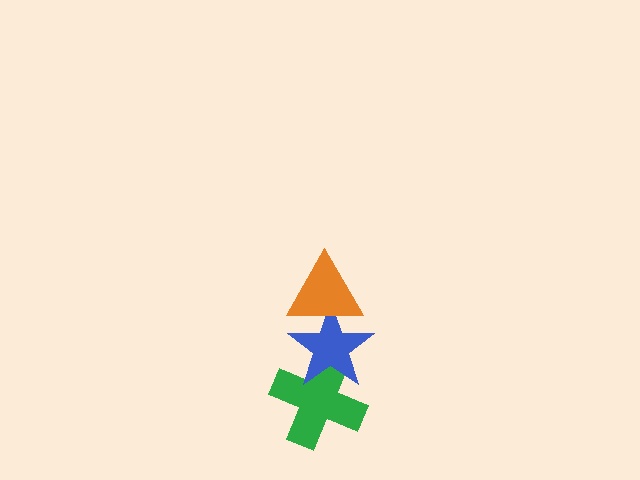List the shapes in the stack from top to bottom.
From top to bottom: the orange triangle, the blue star, the green cross.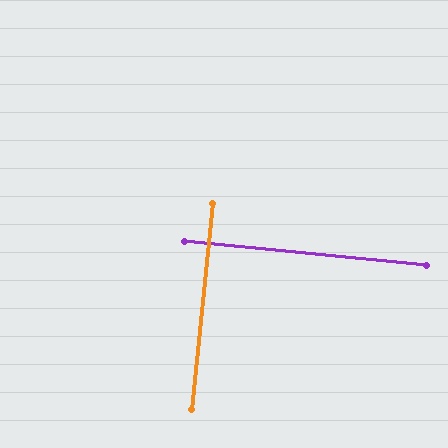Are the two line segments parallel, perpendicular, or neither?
Perpendicular — they meet at approximately 90°.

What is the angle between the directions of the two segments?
Approximately 90 degrees.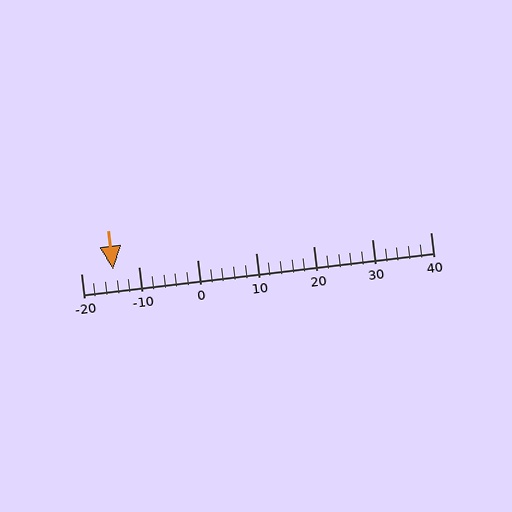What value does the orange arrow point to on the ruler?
The orange arrow points to approximately -14.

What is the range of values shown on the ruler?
The ruler shows values from -20 to 40.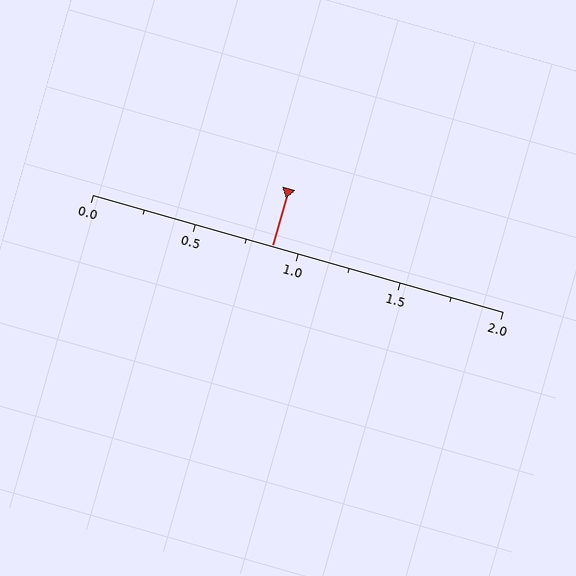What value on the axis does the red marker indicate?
The marker indicates approximately 0.88.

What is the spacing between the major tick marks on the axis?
The major ticks are spaced 0.5 apart.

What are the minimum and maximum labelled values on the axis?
The axis runs from 0.0 to 2.0.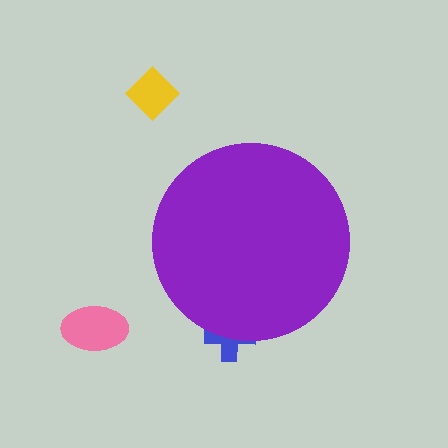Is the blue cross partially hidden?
Yes, the blue cross is partially hidden behind the purple circle.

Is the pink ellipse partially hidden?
No, the pink ellipse is fully visible.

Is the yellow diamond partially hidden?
No, the yellow diamond is fully visible.